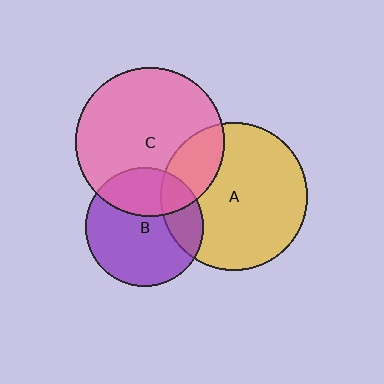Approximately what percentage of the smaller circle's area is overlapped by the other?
Approximately 20%.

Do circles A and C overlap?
Yes.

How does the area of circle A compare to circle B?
Approximately 1.5 times.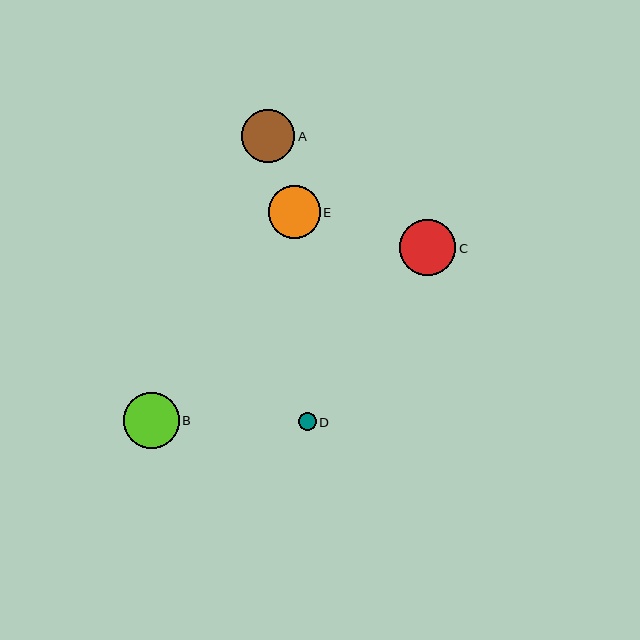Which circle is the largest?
Circle C is the largest with a size of approximately 56 pixels.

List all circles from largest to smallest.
From largest to smallest: C, B, A, E, D.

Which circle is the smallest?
Circle D is the smallest with a size of approximately 18 pixels.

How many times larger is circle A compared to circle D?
Circle A is approximately 3.0 times the size of circle D.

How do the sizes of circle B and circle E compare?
Circle B and circle E are approximately the same size.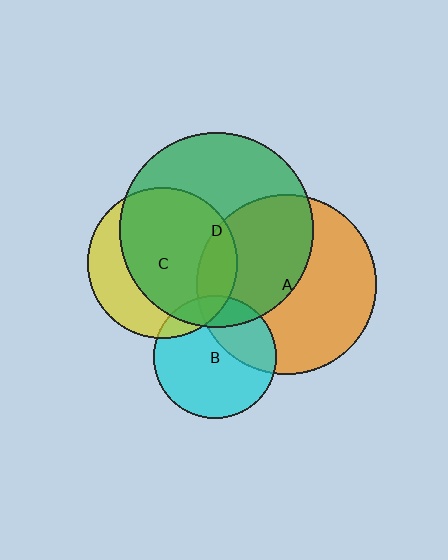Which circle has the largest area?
Circle D (green).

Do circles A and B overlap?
Yes.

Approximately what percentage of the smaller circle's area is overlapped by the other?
Approximately 30%.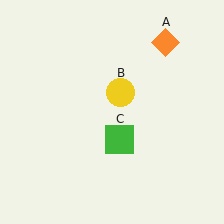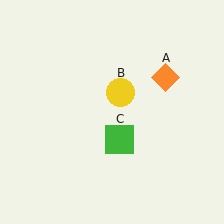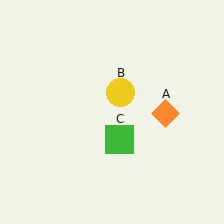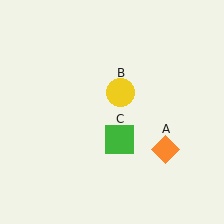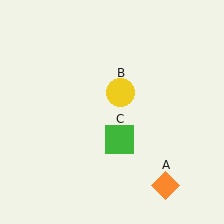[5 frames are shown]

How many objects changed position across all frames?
1 object changed position: orange diamond (object A).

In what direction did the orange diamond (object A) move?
The orange diamond (object A) moved down.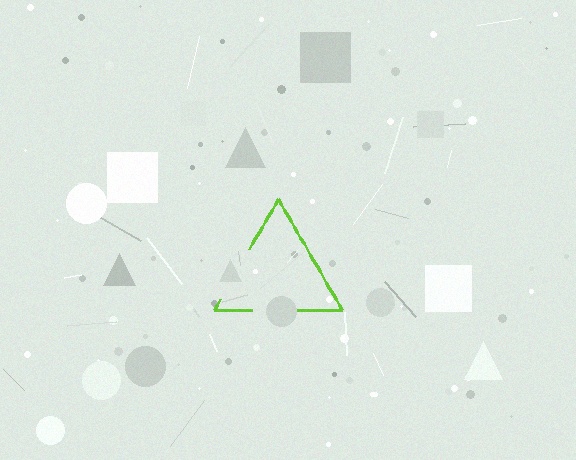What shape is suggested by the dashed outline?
The dashed outline suggests a triangle.